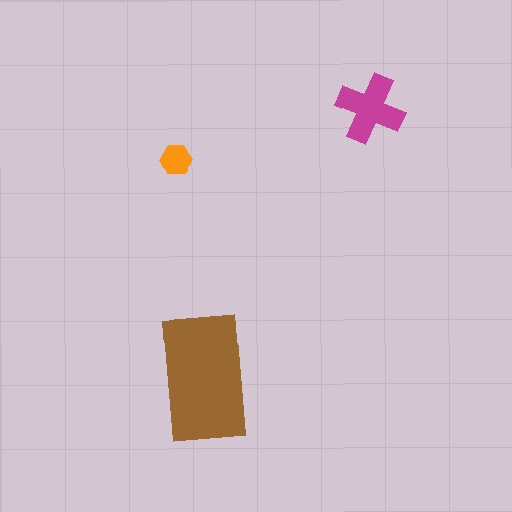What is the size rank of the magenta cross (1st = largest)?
2nd.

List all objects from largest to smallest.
The brown rectangle, the magenta cross, the orange hexagon.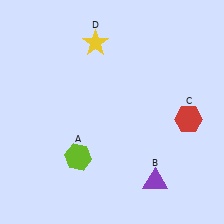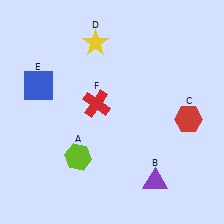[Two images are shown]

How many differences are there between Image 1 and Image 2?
There are 2 differences between the two images.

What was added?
A blue square (E), a red cross (F) were added in Image 2.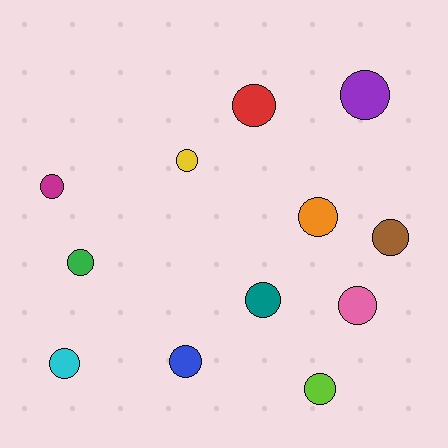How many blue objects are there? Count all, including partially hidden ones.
There is 1 blue object.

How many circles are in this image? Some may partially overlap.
There are 12 circles.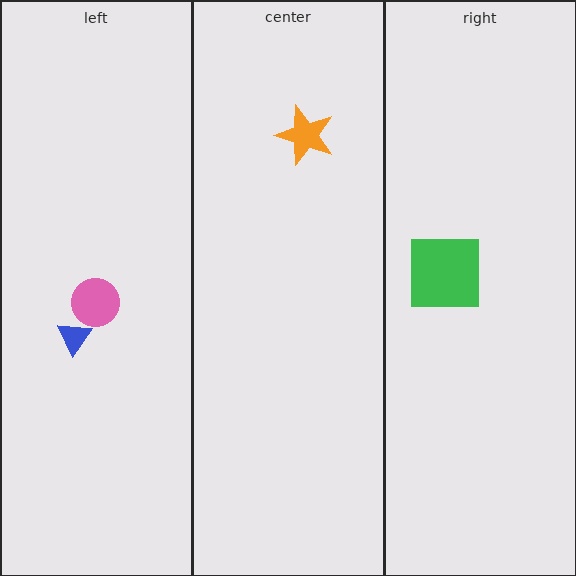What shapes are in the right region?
The green square.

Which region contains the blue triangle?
The left region.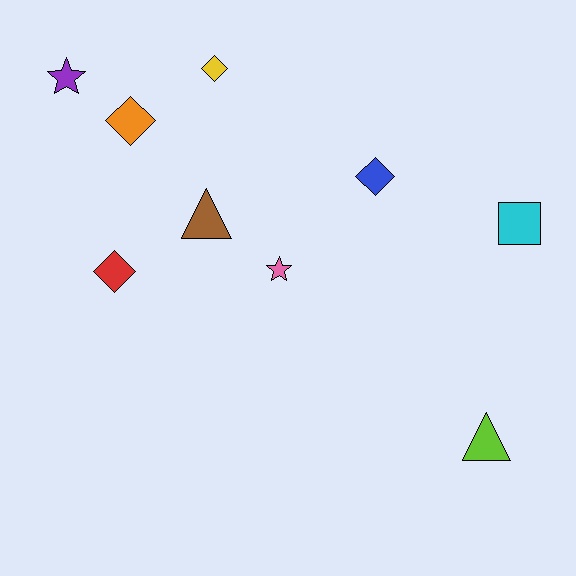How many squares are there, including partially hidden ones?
There is 1 square.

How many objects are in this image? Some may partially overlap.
There are 9 objects.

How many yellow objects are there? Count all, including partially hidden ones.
There is 1 yellow object.